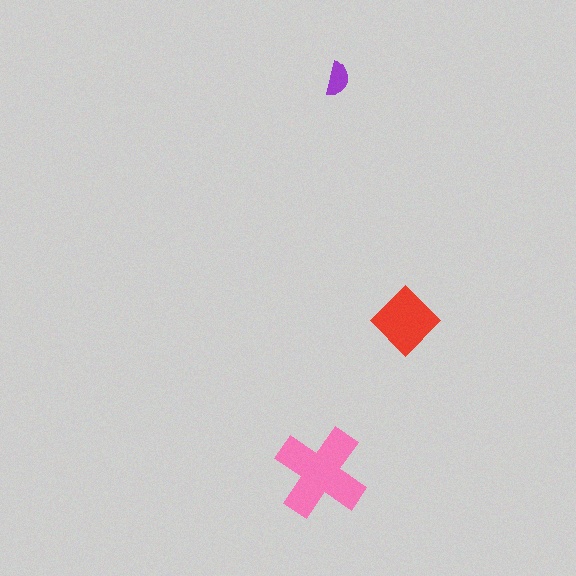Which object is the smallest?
The purple semicircle.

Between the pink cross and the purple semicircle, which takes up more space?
The pink cross.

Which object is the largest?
The pink cross.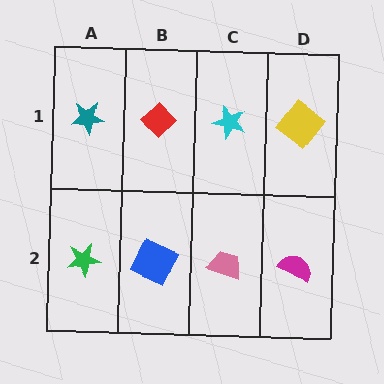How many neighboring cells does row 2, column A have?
2.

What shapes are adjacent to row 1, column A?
A green star (row 2, column A), a red diamond (row 1, column B).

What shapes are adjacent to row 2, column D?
A yellow diamond (row 1, column D), a pink trapezoid (row 2, column C).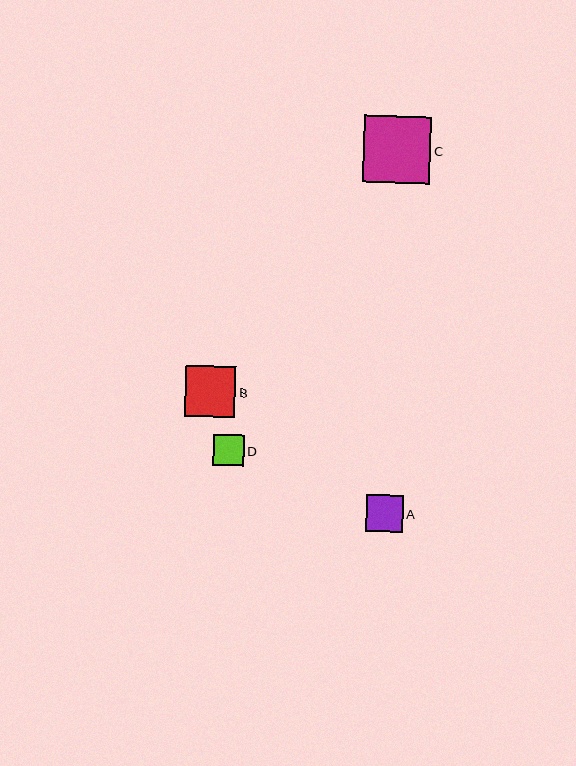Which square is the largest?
Square C is the largest with a size of approximately 67 pixels.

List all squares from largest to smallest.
From largest to smallest: C, B, A, D.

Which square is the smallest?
Square D is the smallest with a size of approximately 31 pixels.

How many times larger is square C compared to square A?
Square C is approximately 1.9 times the size of square A.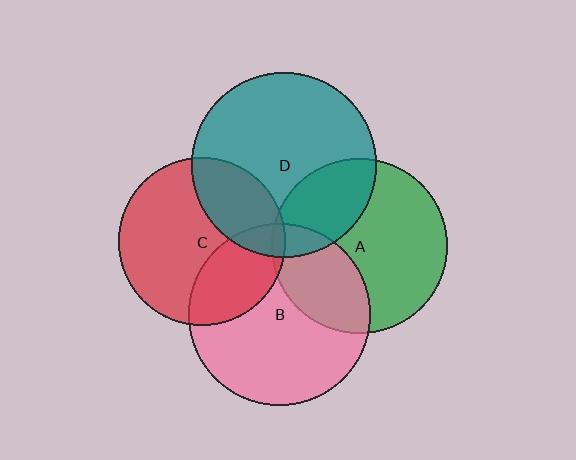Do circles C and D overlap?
Yes.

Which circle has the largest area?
Circle D (teal).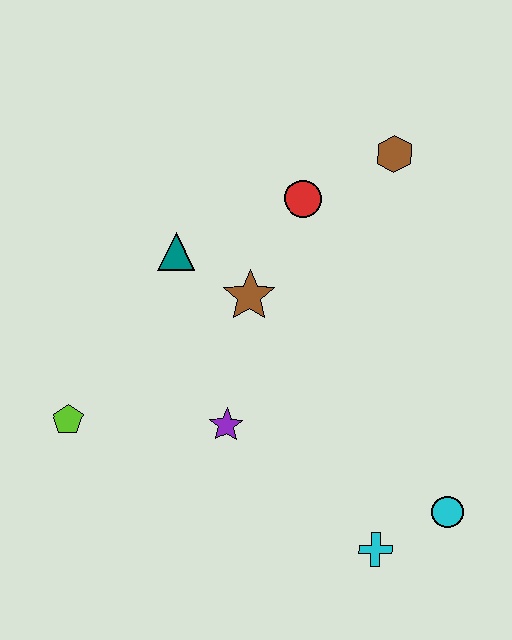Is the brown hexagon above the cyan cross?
Yes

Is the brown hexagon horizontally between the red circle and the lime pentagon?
No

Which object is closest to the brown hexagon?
The red circle is closest to the brown hexagon.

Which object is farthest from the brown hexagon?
The lime pentagon is farthest from the brown hexagon.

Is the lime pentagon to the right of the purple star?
No